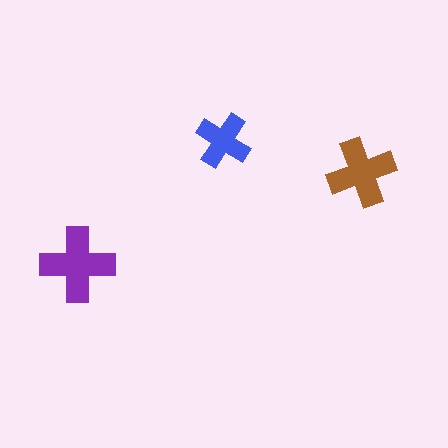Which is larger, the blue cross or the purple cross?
The purple one.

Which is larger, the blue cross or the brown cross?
The brown one.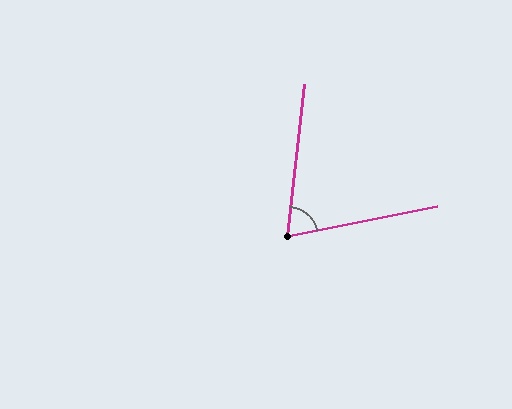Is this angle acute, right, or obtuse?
It is acute.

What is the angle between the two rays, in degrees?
Approximately 72 degrees.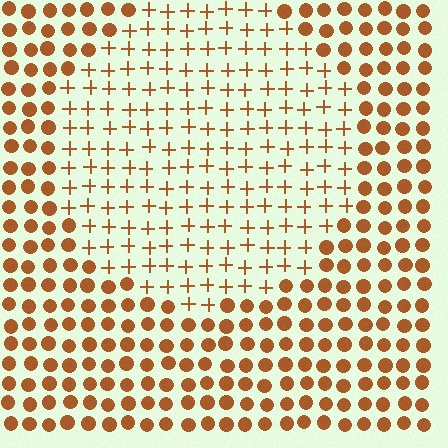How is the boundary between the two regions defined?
The boundary is defined by a change in element shape: plus signs inside vs. circles outside. All elements share the same color and spacing.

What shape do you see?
I see a circle.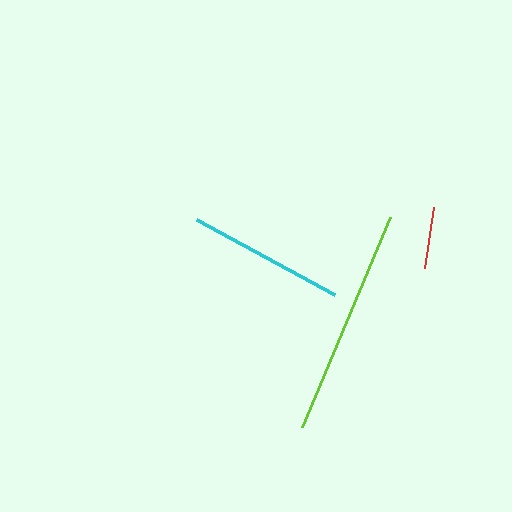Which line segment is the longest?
The lime line is the longest at approximately 228 pixels.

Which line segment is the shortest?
The red line is the shortest at approximately 62 pixels.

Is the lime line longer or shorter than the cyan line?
The lime line is longer than the cyan line.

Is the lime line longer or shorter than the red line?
The lime line is longer than the red line.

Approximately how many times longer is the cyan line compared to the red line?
The cyan line is approximately 2.5 times the length of the red line.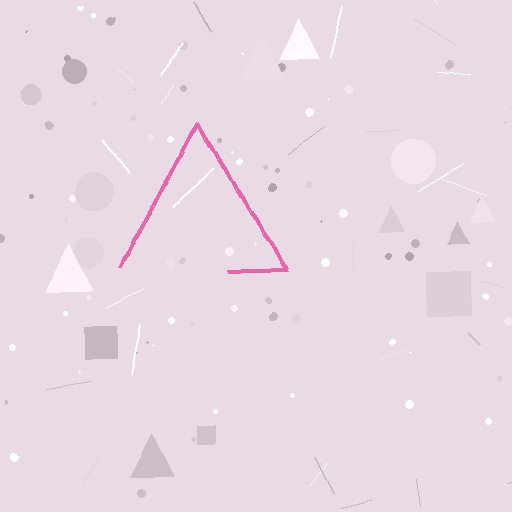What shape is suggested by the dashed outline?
The dashed outline suggests a triangle.